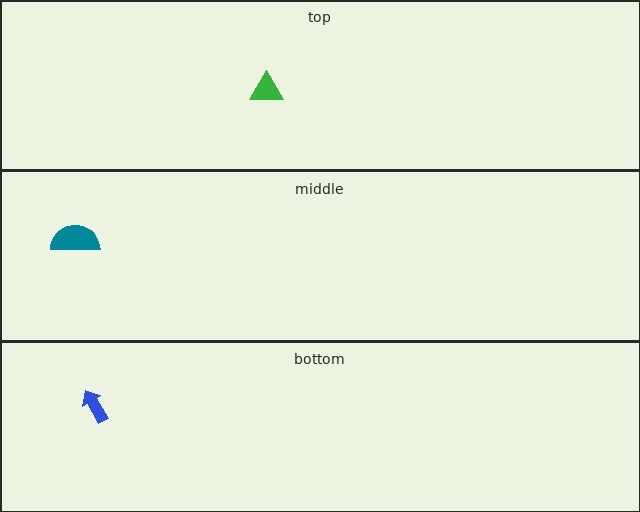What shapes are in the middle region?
The teal semicircle.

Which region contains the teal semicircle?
The middle region.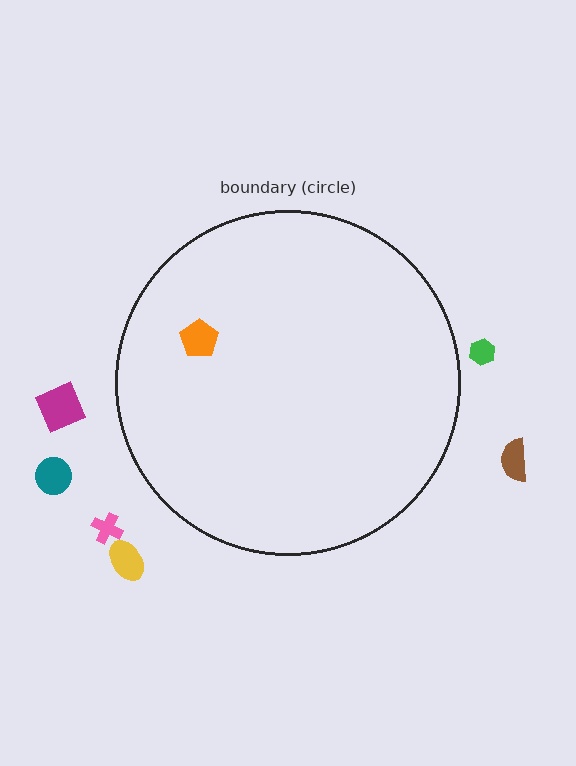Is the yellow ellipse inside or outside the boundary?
Outside.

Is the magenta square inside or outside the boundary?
Outside.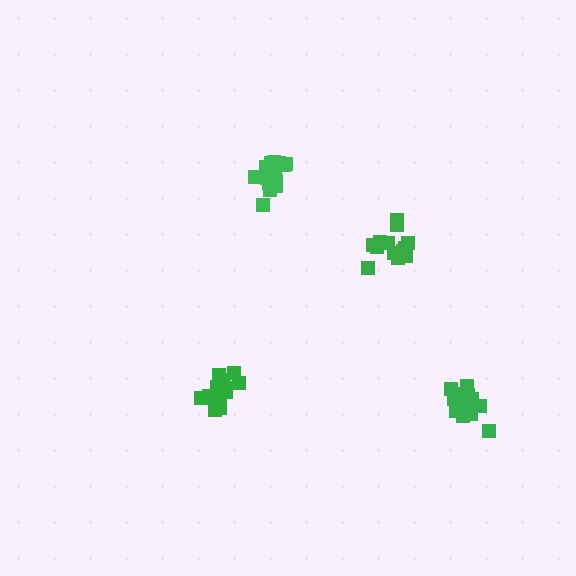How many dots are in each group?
Group 1: 14 dots, Group 2: 14 dots, Group 3: 15 dots, Group 4: 15 dots (58 total).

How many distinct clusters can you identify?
There are 4 distinct clusters.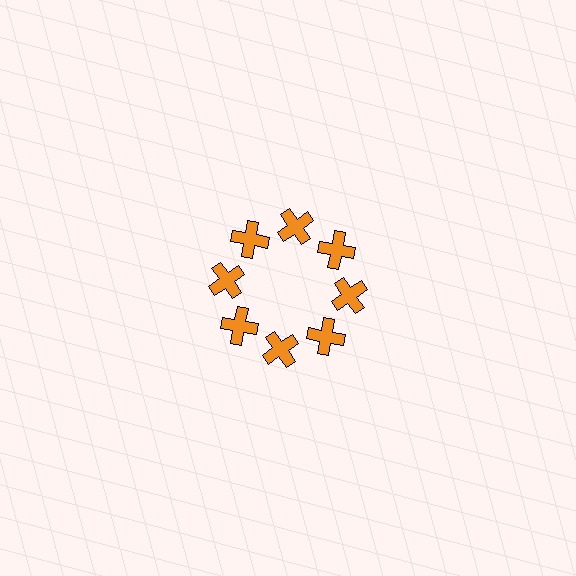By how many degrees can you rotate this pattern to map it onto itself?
The pattern maps onto itself every 45 degrees of rotation.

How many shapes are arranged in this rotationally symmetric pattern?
There are 8 shapes, arranged in 8 groups of 1.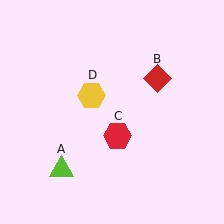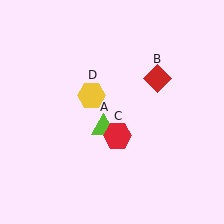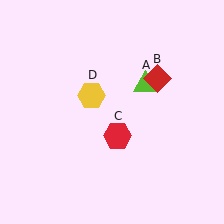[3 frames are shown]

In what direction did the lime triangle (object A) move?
The lime triangle (object A) moved up and to the right.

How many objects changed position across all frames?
1 object changed position: lime triangle (object A).